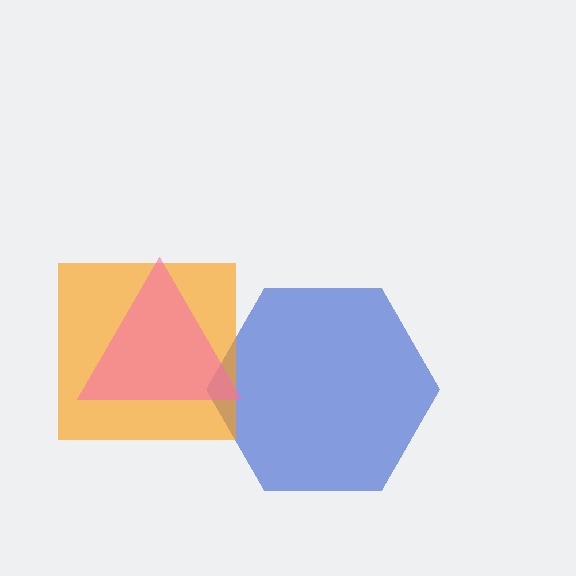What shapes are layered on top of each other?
The layered shapes are: a blue hexagon, an orange square, a pink triangle.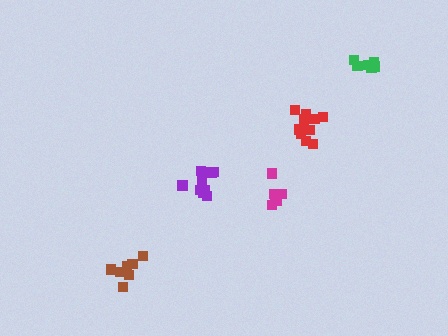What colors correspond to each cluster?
The clusters are colored: green, brown, red, magenta, purple.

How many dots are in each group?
Group 1: 6 dots, Group 2: 7 dots, Group 3: 11 dots, Group 4: 7 dots, Group 5: 10 dots (41 total).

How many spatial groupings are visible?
There are 5 spatial groupings.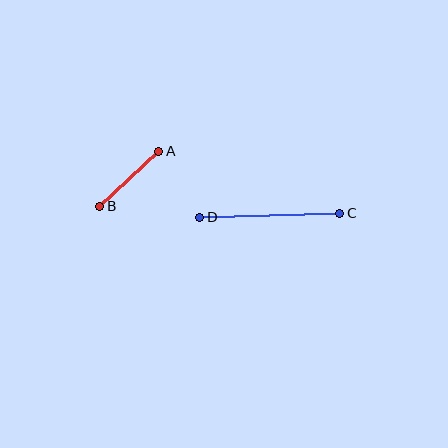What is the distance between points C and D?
The distance is approximately 140 pixels.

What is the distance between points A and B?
The distance is approximately 81 pixels.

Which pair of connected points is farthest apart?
Points C and D are farthest apart.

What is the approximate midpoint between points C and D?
The midpoint is at approximately (270, 215) pixels.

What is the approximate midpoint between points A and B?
The midpoint is at approximately (129, 179) pixels.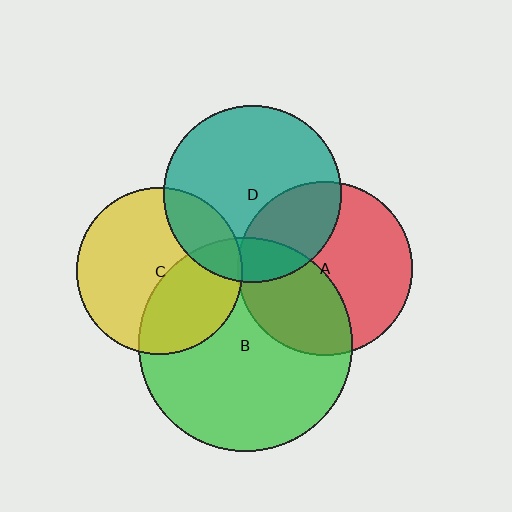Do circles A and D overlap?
Yes.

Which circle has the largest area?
Circle B (green).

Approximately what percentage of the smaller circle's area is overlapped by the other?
Approximately 30%.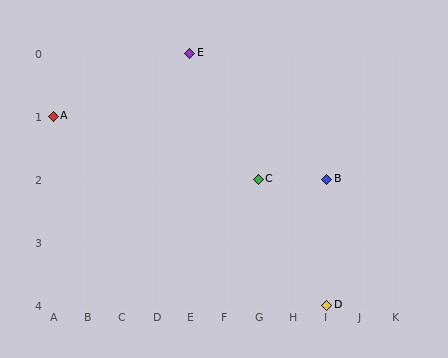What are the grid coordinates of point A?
Point A is at grid coordinates (A, 1).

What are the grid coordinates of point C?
Point C is at grid coordinates (G, 2).